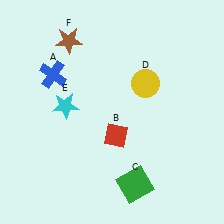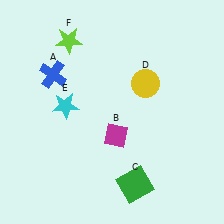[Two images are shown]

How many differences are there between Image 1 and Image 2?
There are 2 differences between the two images.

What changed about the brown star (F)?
In Image 1, F is brown. In Image 2, it changed to lime.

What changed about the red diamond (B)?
In Image 1, B is red. In Image 2, it changed to magenta.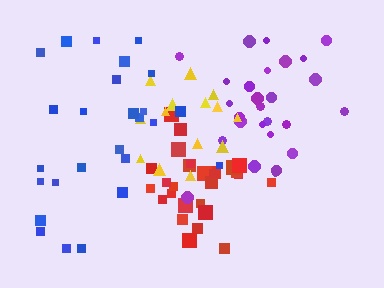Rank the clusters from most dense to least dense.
red, purple, yellow, blue.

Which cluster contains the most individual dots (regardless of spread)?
Red (27).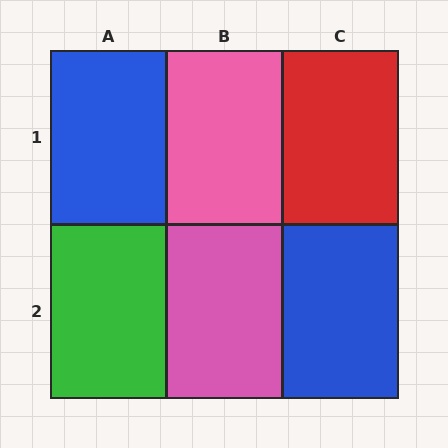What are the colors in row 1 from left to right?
Blue, pink, red.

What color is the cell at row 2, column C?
Blue.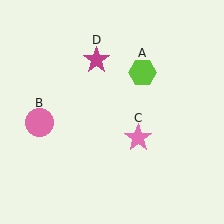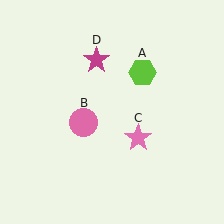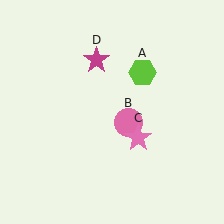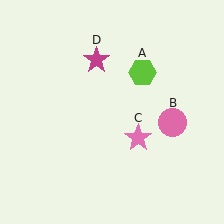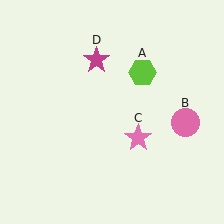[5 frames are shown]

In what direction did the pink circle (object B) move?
The pink circle (object B) moved right.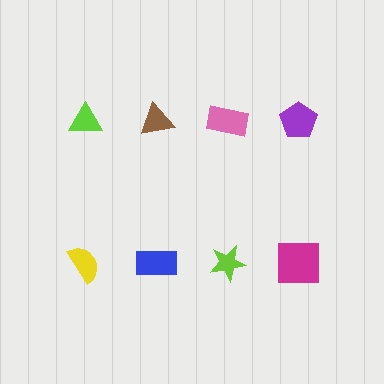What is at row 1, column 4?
A purple pentagon.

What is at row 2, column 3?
A lime star.